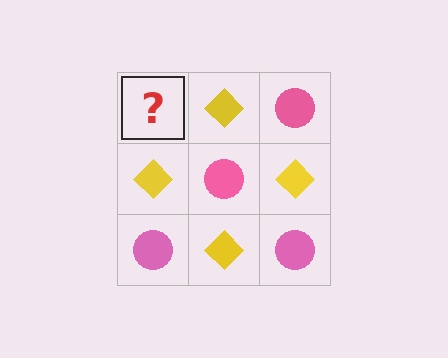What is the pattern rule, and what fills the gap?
The rule is that it alternates pink circle and yellow diamond in a checkerboard pattern. The gap should be filled with a pink circle.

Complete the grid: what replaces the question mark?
The question mark should be replaced with a pink circle.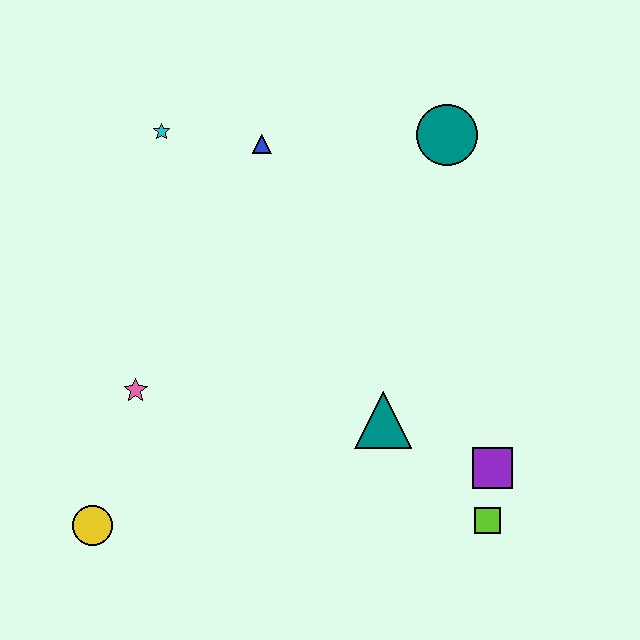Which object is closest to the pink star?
The yellow circle is closest to the pink star.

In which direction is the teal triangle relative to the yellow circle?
The teal triangle is to the right of the yellow circle.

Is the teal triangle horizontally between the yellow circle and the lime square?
Yes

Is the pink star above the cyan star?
No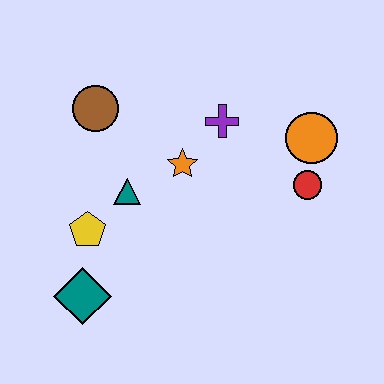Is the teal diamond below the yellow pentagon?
Yes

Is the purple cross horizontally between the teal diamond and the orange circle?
Yes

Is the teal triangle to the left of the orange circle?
Yes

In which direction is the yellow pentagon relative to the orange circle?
The yellow pentagon is to the left of the orange circle.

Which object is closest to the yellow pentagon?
The teal triangle is closest to the yellow pentagon.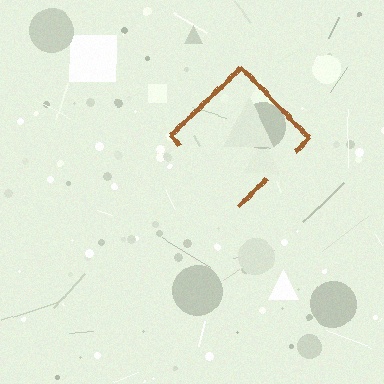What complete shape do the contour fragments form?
The contour fragments form a diamond.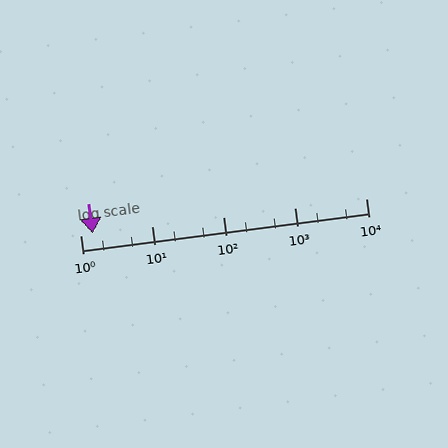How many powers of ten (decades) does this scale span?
The scale spans 4 decades, from 1 to 10000.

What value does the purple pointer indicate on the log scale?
The pointer indicates approximately 1.5.